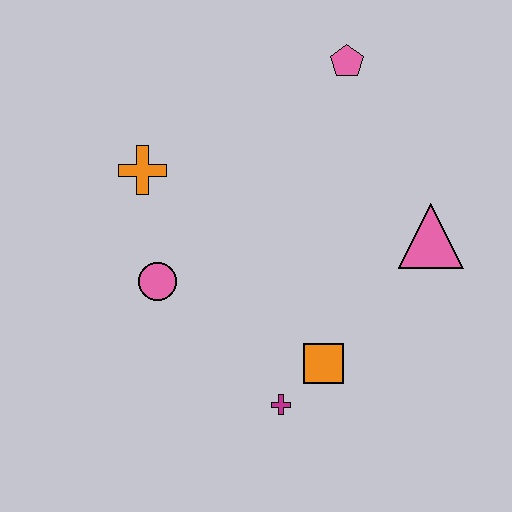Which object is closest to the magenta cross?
The orange square is closest to the magenta cross.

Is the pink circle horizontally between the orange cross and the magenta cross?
Yes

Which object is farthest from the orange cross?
The pink triangle is farthest from the orange cross.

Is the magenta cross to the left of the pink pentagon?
Yes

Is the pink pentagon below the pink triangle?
No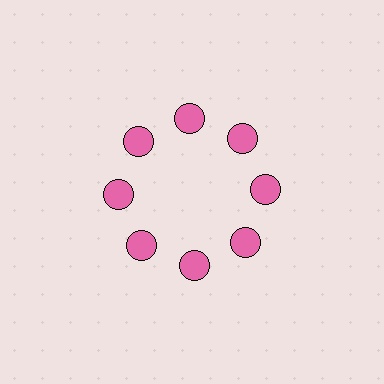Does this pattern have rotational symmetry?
Yes, this pattern has 8-fold rotational symmetry. It looks the same after rotating 45 degrees around the center.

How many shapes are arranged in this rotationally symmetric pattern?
There are 8 shapes, arranged in 8 groups of 1.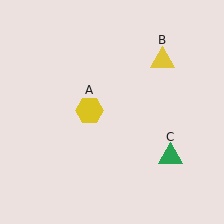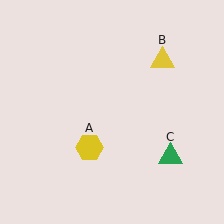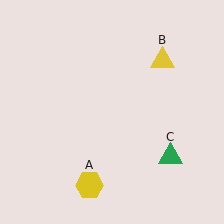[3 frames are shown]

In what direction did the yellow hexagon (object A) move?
The yellow hexagon (object A) moved down.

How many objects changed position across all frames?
1 object changed position: yellow hexagon (object A).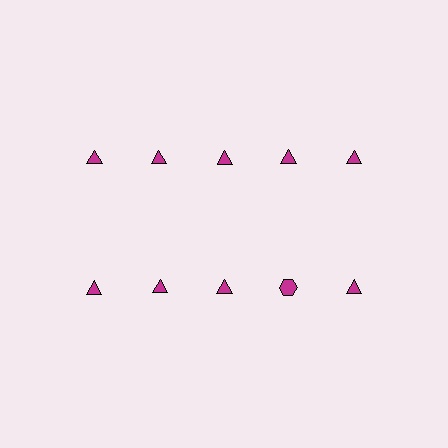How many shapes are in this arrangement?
There are 10 shapes arranged in a grid pattern.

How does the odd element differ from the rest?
It has a different shape: hexagon instead of triangle.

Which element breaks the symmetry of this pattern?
The magenta hexagon in the second row, second from right column breaks the symmetry. All other shapes are magenta triangles.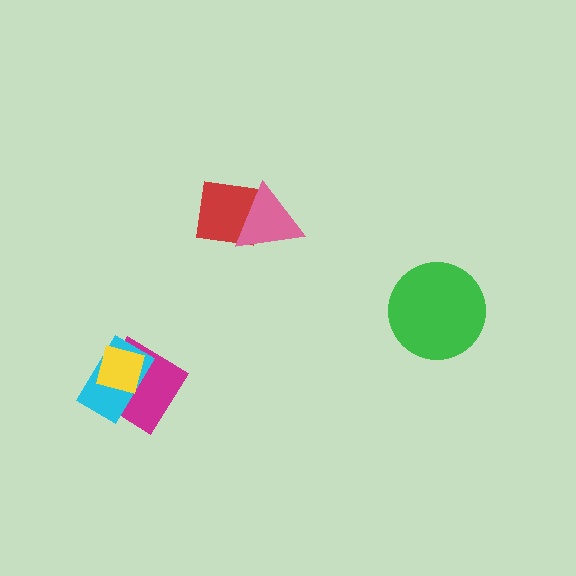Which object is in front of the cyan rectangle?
The yellow square is in front of the cyan rectangle.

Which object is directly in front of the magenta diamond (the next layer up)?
The cyan rectangle is directly in front of the magenta diamond.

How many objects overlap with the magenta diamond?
2 objects overlap with the magenta diamond.